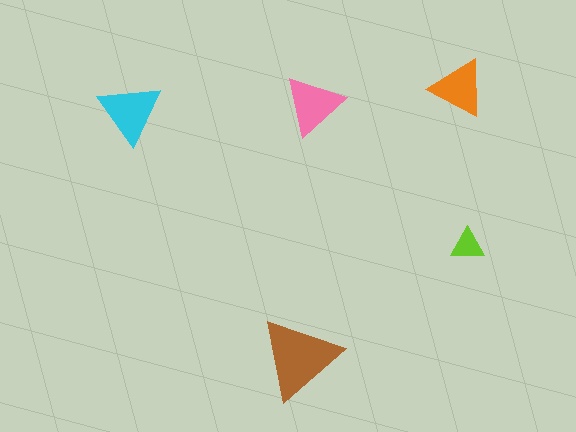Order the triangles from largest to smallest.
the brown one, the cyan one, the pink one, the orange one, the lime one.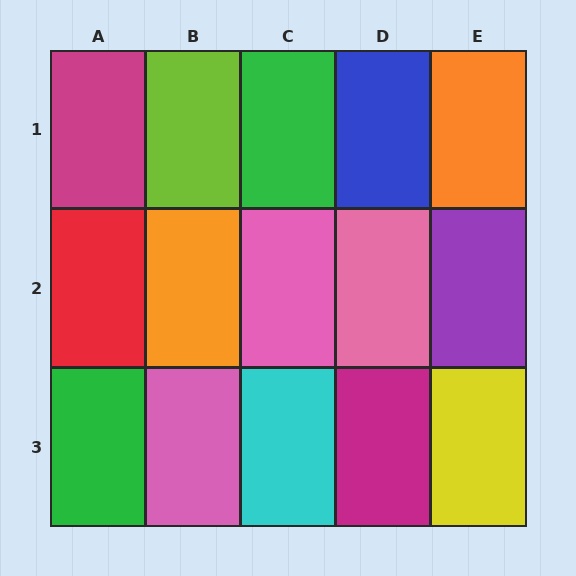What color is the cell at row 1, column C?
Green.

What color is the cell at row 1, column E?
Orange.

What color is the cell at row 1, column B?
Lime.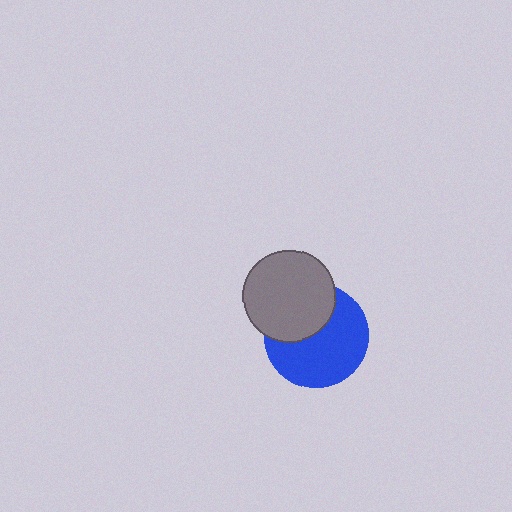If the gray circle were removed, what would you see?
You would see the complete blue circle.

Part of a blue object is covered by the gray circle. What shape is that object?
It is a circle.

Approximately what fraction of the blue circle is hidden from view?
Roughly 36% of the blue circle is hidden behind the gray circle.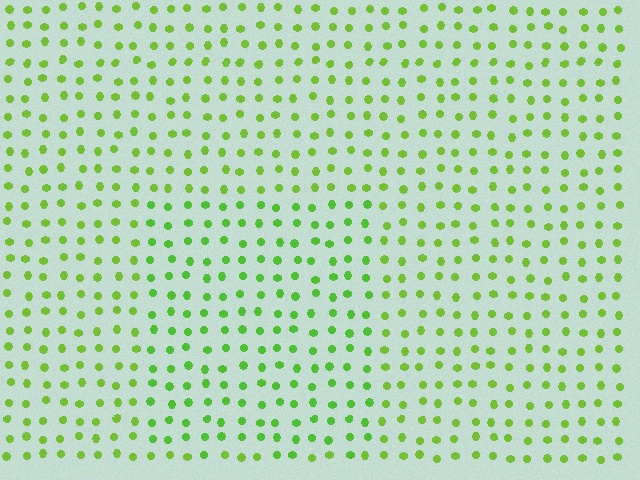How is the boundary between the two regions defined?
The boundary is defined purely by a slight shift in hue (about 16 degrees). Spacing, size, and orientation are identical on both sides.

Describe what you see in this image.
The image is filled with small lime elements in a uniform arrangement. A rectangle-shaped region is visible where the elements are tinted to a slightly different hue, forming a subtle color boundary.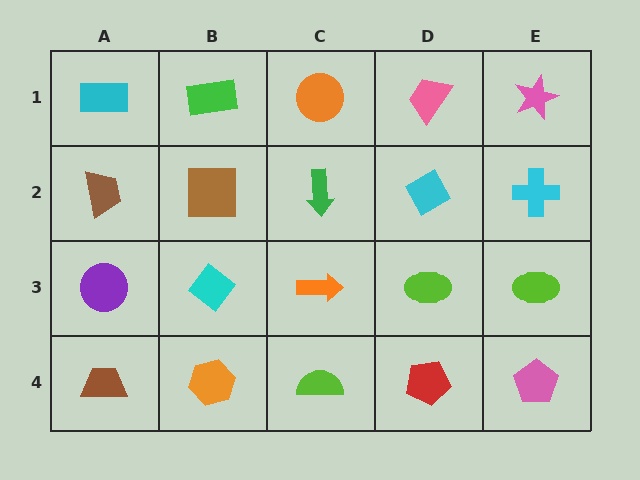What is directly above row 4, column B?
A cyan diamond.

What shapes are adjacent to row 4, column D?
A lime ellipse (row 3, column D), a lime semicircle (row 4, column C), a pink pentagon (row 4, column E).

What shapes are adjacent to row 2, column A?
A cyan rectangle (row 1, column A), a purple circle (row 3, column A), a brown square (row 2, column B).